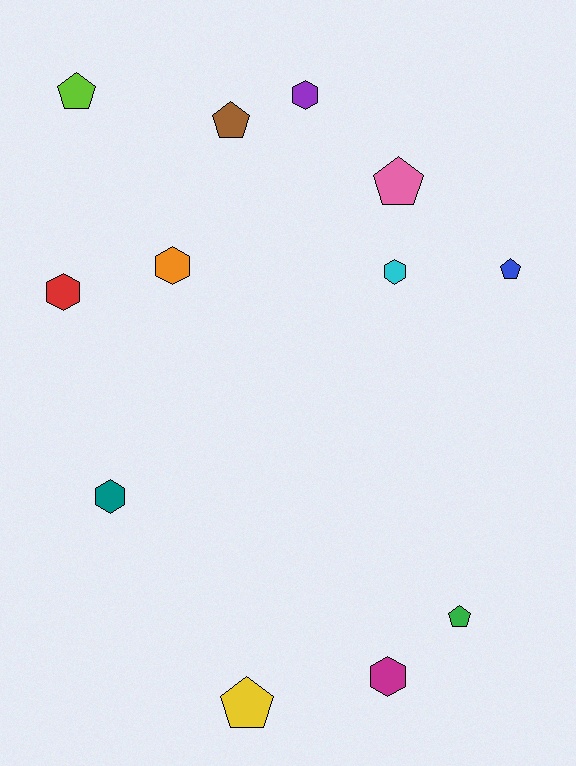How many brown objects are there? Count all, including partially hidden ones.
There is 1 brown object.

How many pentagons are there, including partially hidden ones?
There are 6 pentagons.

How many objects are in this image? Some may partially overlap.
There are 12 objects.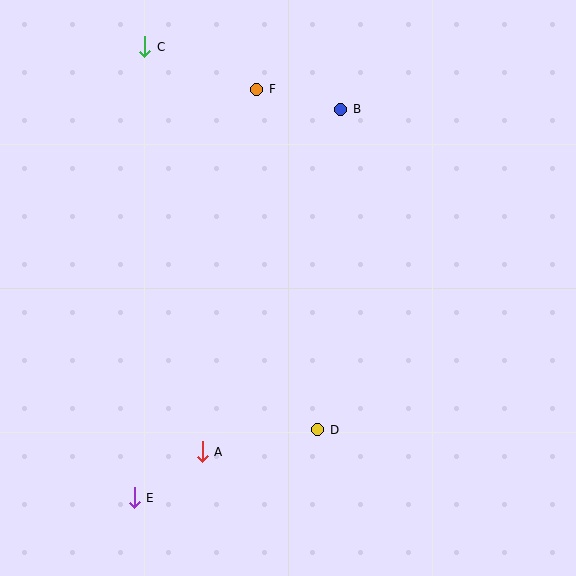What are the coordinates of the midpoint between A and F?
The midpoint between A and F is at (229, 270).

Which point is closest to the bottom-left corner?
Point E is closest to the bottom-left corner.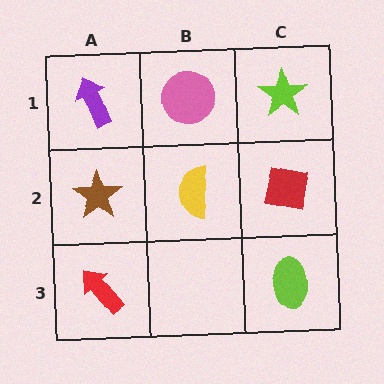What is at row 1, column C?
A lime star.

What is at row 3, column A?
A red arrow.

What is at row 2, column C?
A red square.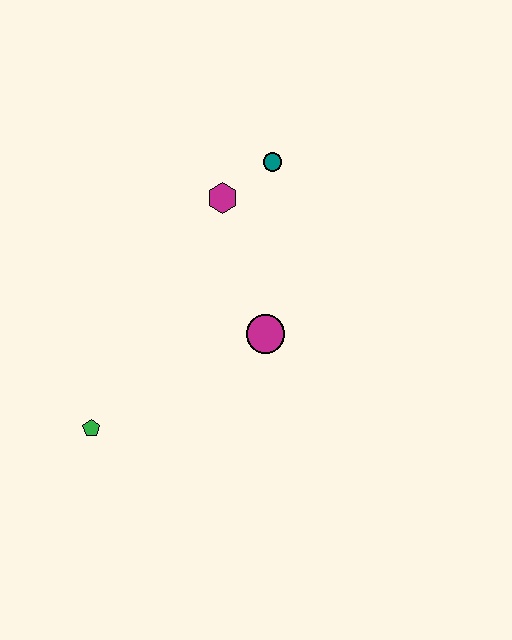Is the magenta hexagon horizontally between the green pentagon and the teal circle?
Yes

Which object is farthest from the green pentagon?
The teal circle is farthest from the green pentagon.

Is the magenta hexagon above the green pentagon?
Yes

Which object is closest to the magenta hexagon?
The teal circle is closest to the magenta hexagon.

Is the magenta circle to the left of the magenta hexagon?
No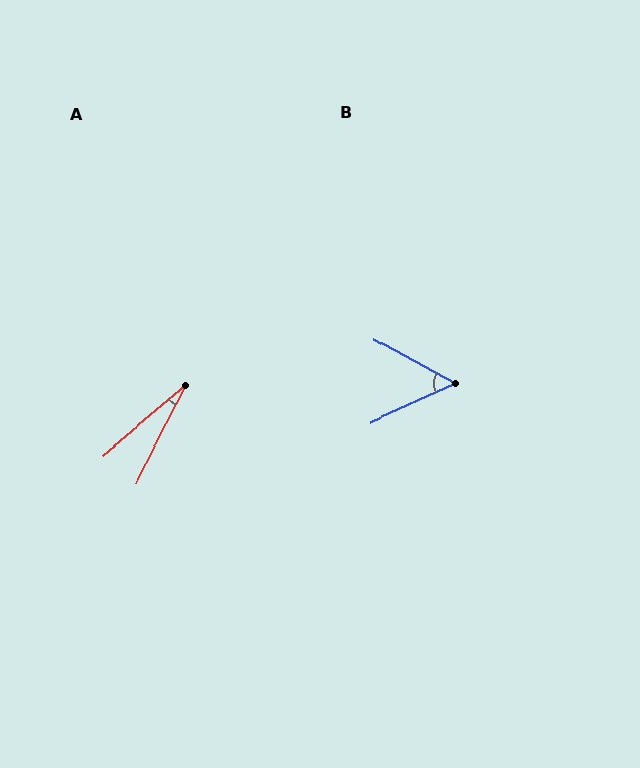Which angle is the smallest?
A, at approximately 22 degrees.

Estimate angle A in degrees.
Approximately 22 degrees.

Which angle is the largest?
B, at approximately 53 degrees.